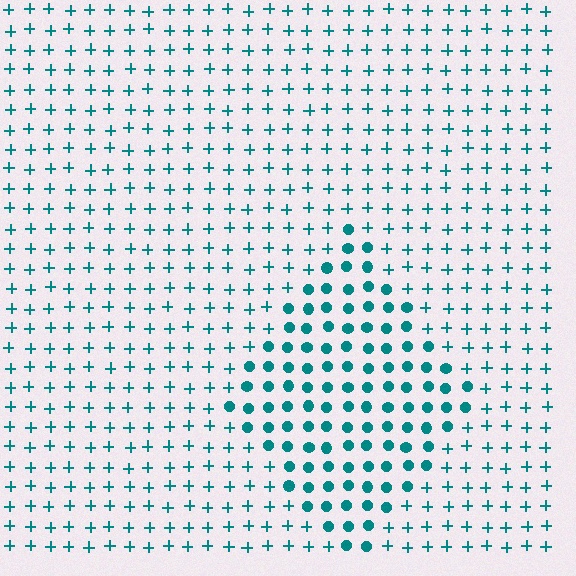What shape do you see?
I see a diamond.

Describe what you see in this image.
The image is filled with small teal elements arranged in a uniform grid. A diamond-shaped region contains circles, while the surrounding area contains plus signs. The boundary is defined purely by the change in element shape.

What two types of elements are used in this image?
The image uses circles inside the diamond region and plus signs outside it.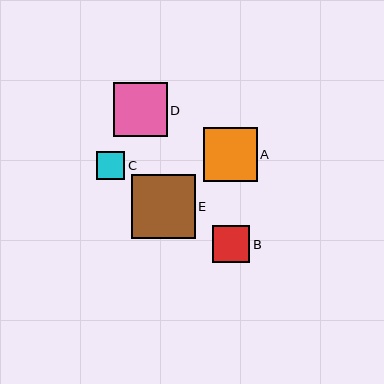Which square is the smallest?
Square C is the smallest with a size of approximately 28 pixels.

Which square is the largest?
Square E is the largest with a size of approximately 64 pixels.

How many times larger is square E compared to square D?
Square E is approximately 1.2 times the size of square D.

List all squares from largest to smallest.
From largest to smallest: E, A, D, B, C.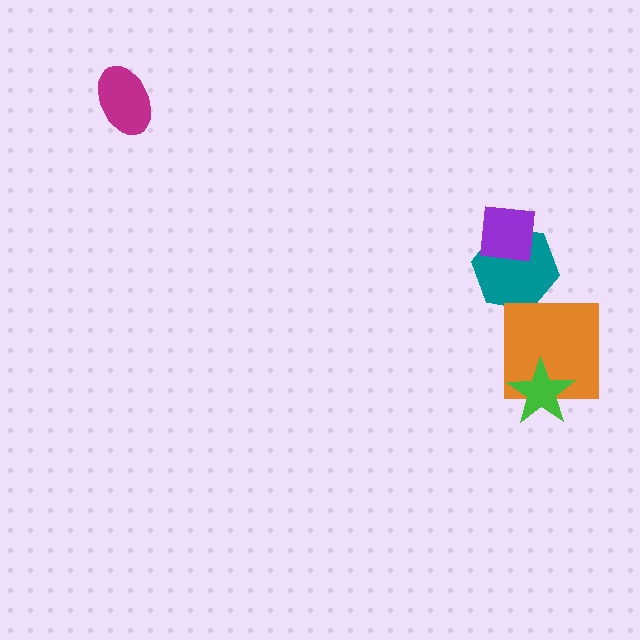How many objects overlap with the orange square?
1 object overlaps with the orange square.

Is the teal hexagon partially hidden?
Yes, it is partially covered by another shape.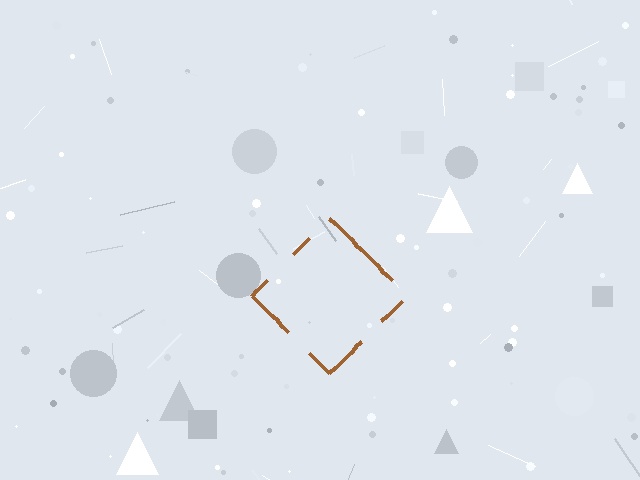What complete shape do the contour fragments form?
The contour fragments form a diamond.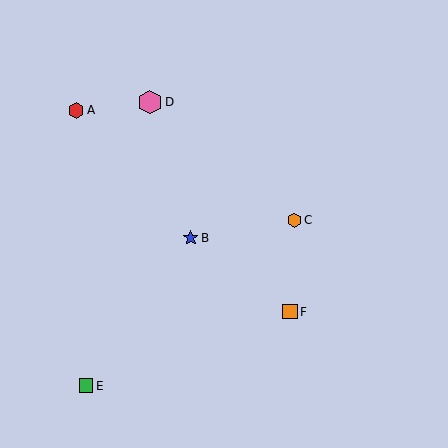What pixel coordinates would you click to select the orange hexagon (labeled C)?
Click at (294, 220) to select the orange hexagon C.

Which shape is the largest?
The pink hexagon (labeled D) is the largest.